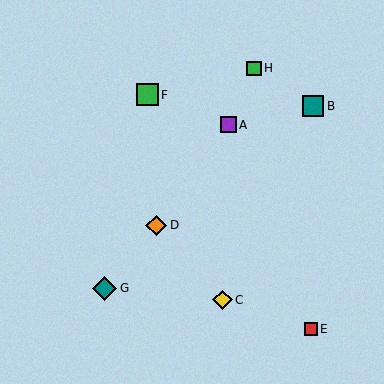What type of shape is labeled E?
Shape E is a red square.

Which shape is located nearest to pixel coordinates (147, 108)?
The green square (labeled F) at (147, 95) is nearest to that location.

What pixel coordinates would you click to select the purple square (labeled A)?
Click at (228, 125) to select the purple square A.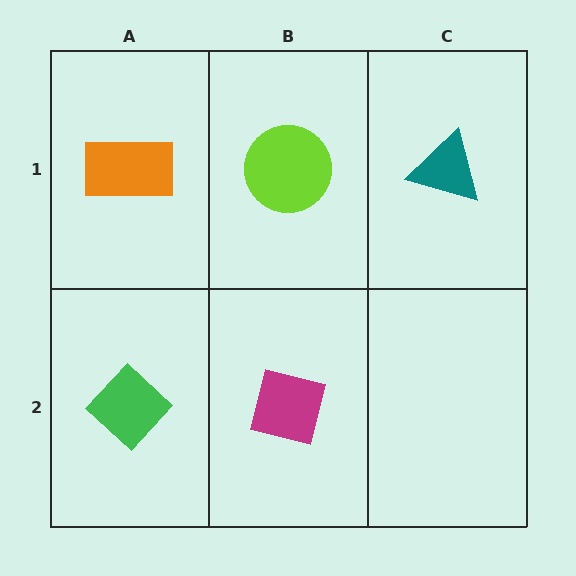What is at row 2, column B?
A magenta square.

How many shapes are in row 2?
2 shapes.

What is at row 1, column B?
A lime circle.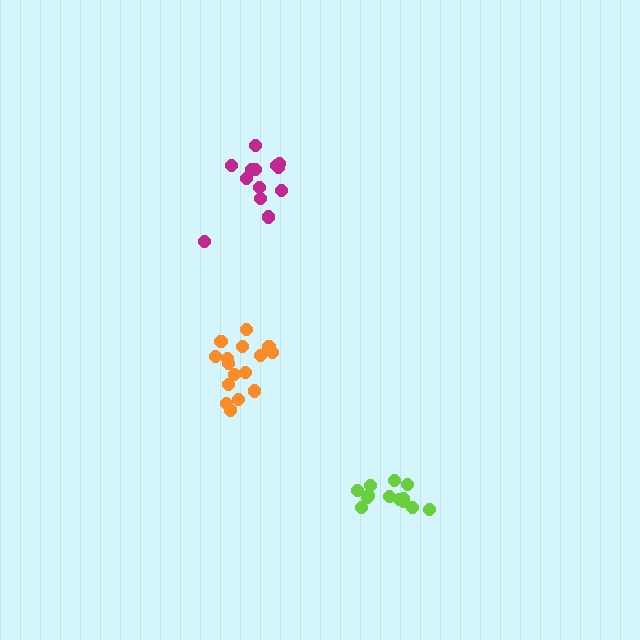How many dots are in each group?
Group 1: 16 dots, Group 2: 13 dots, Group 3: 13 dots (42 total).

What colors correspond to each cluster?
The clusters are colored: orange, magenta, lime.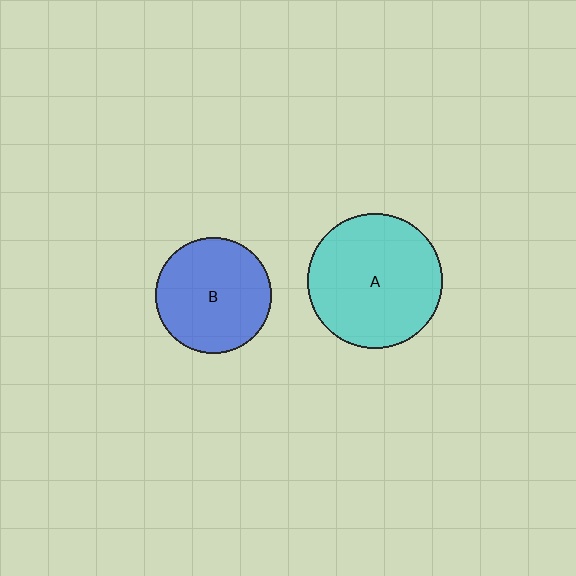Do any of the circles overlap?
No, none of the circles overlap.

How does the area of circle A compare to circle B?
Approximately 1.4 times.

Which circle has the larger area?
Circle A (cyan).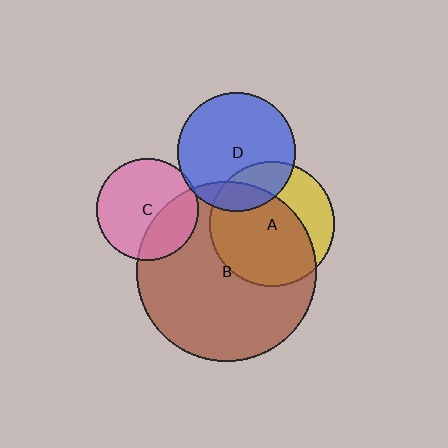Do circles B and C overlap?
Yes.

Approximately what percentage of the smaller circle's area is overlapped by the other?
Approximately 30%.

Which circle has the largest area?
Circle B (brown).